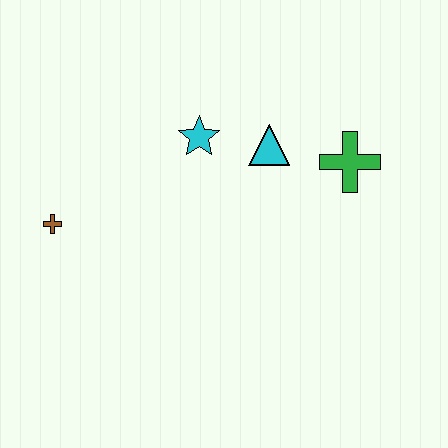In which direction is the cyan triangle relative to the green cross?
The cyan triangle is to the left of the green cross.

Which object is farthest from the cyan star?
The brown cross is farthest from the cyan star.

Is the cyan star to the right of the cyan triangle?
No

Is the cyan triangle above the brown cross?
Yes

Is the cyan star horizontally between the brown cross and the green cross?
Yes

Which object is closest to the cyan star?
The cyan triangle is closest to the cyan star.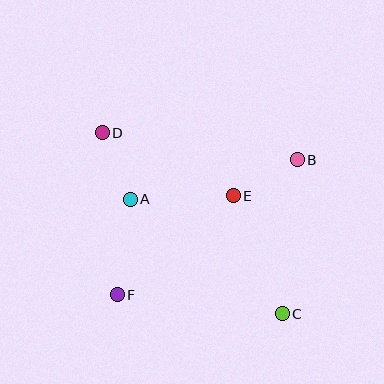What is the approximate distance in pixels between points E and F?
The distance between E and F is approximately 153 pixels.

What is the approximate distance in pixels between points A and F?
The distance between A and F is approximately 96 pixels.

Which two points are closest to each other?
Points A and D are closest to each other.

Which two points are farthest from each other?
Points C and D are farthest from each other.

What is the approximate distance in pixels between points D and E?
The distance between D and E is approximately 145 pixels.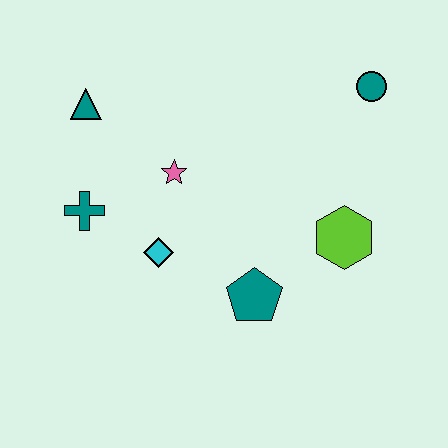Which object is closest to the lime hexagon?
The teal pentagon is closest to the lime hexagon.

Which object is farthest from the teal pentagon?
The teal triangle is farthest from the teal pentagon.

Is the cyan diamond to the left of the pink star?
Yes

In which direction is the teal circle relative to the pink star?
The teal circle is to the right of the pink star.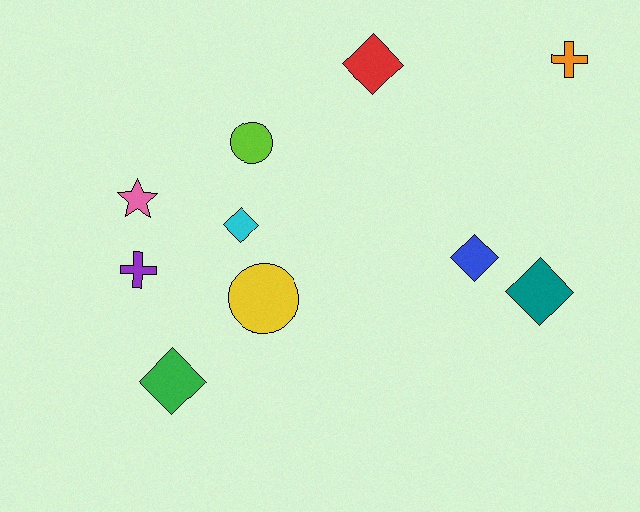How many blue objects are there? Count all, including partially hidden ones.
There is 1 blue object.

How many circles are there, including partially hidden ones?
There are 2 circles.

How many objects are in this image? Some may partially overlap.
There are 10 objects.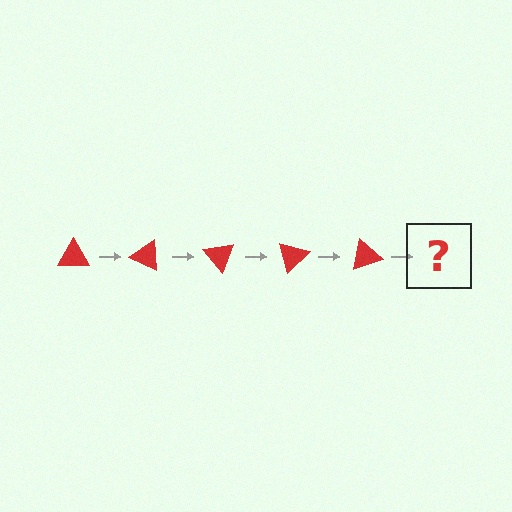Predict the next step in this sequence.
The next step is a red triangle rotated 125 degrees.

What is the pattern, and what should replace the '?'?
The pattern is that the triangle rotates 25 degrees each step. The '?' should be a red triangle rotated 125 degrees.